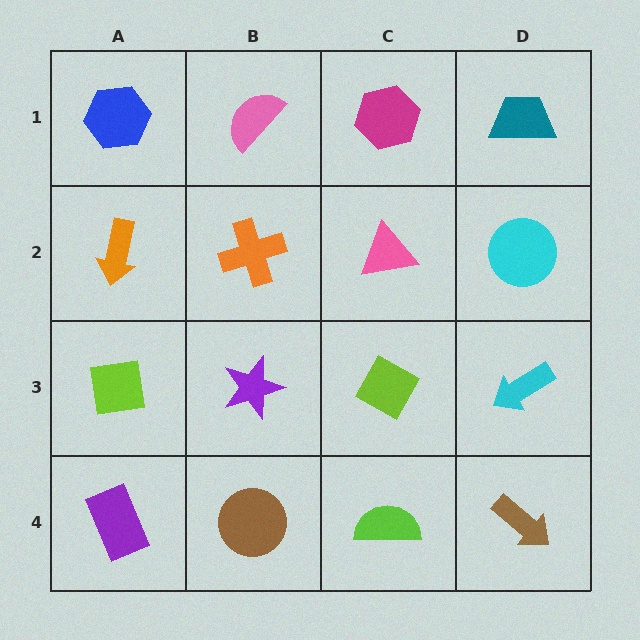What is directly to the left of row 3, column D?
A lime diamond.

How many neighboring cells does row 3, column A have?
3.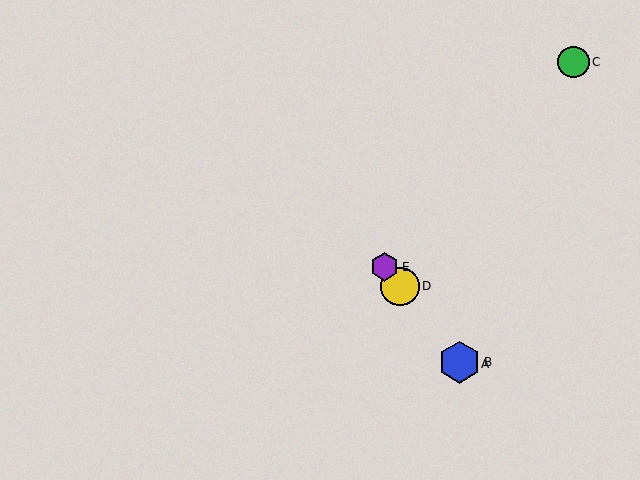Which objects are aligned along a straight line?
Objects A, B, D, E are aligned along a straight line.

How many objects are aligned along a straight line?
4 objects (A, B, D, E) are aligned along a straight line.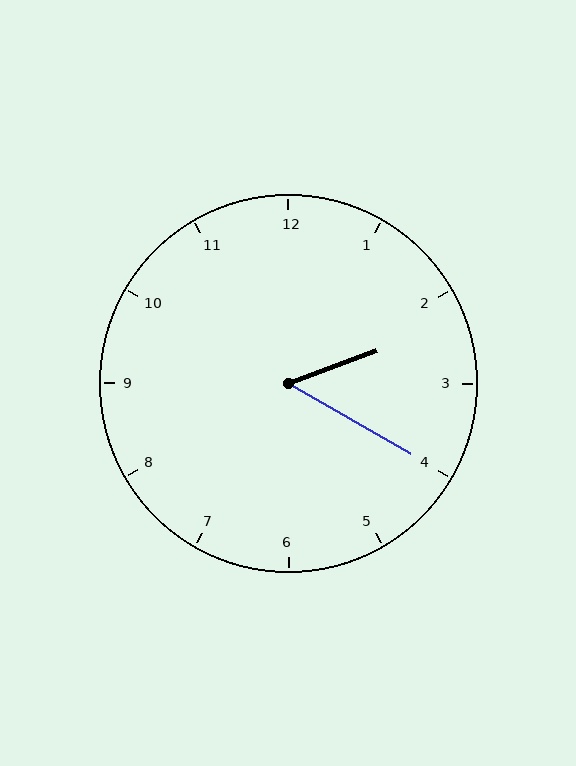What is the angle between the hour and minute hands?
Approximately 50 degrees.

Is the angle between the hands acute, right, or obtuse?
It is acute.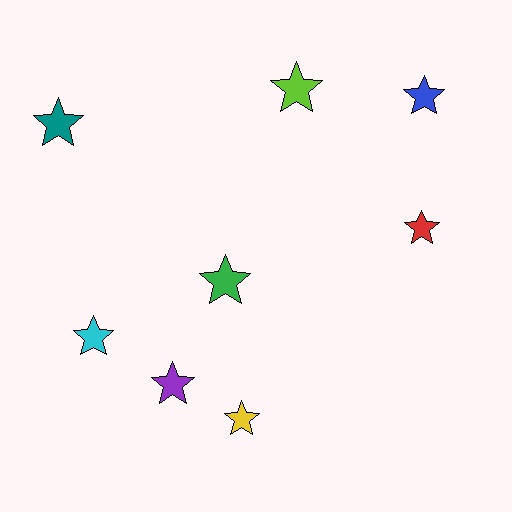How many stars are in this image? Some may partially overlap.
There are 8 stars.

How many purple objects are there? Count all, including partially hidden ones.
There is 1 purple object.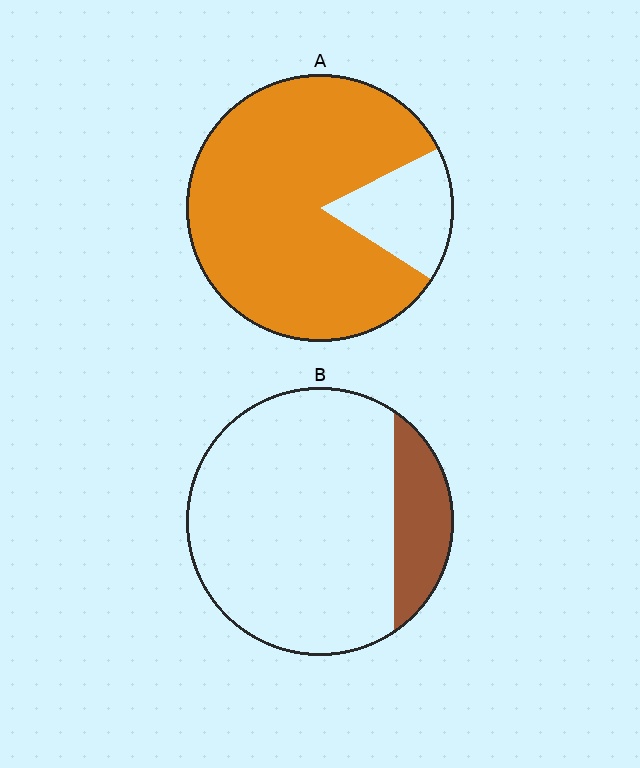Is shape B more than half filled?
No.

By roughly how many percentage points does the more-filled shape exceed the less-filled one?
By roughly 65 percentage points (A over B).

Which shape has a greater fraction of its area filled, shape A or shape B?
Shape A.